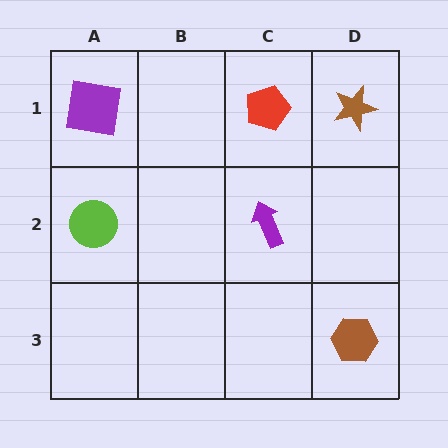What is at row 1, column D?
A brown star.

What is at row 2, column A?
A lime circle.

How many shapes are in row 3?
1 shape.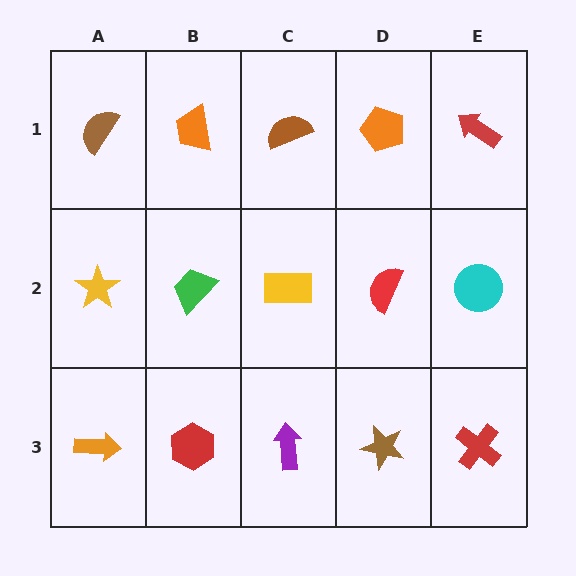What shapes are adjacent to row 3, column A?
A yellow star (row 2, column A), a red hexagon (row 3, column B).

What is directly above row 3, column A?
A yellow star.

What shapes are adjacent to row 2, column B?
An orange trapezoid (row 1, column B), a red hexagon (row 3, column B), a yellow star (row 2, column A), a yellow rectangle (row 2, column C).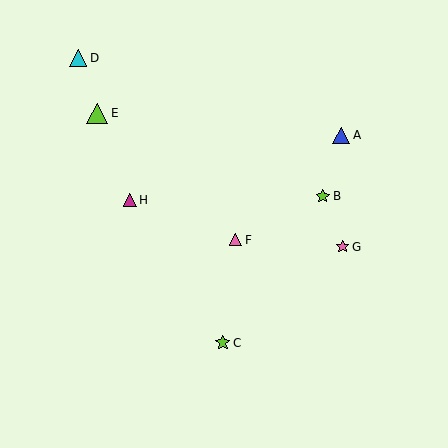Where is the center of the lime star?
The center of the lime star is at (223, 343).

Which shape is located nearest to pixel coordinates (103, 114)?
The lime triangle (labeled E) at (97, 113) is nearest to that location.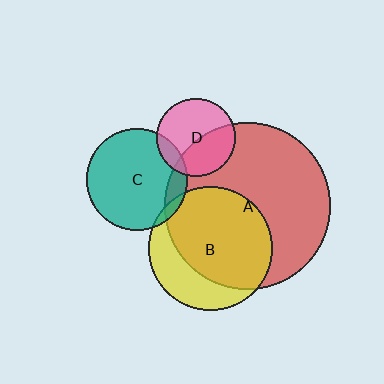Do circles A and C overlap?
Yes.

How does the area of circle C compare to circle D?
Approximately 1.7 times.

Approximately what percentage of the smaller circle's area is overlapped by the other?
Approximately 10%.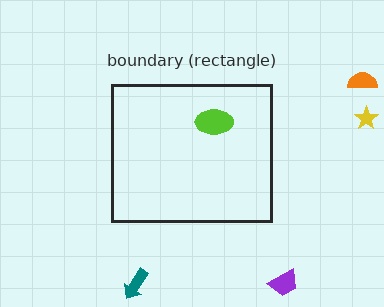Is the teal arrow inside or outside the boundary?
Outside.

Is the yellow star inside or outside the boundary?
Outside.